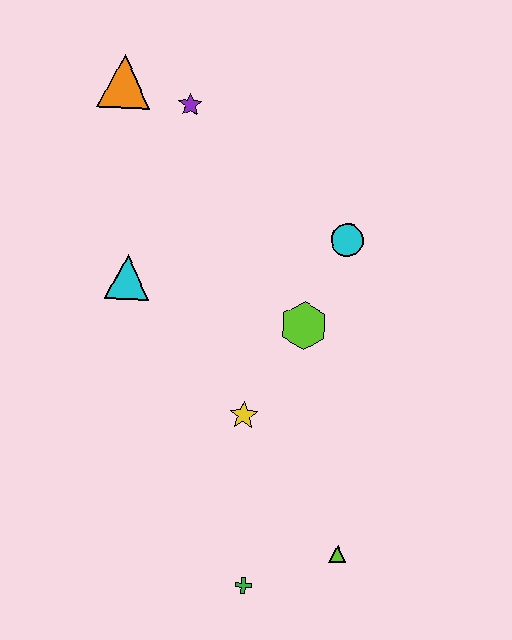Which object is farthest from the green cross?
The orange triangle is farthest from the green cross.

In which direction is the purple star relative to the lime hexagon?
The purple star is above the lime hexagon.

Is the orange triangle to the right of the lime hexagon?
No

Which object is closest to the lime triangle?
The green cross is closest to the lime triangle.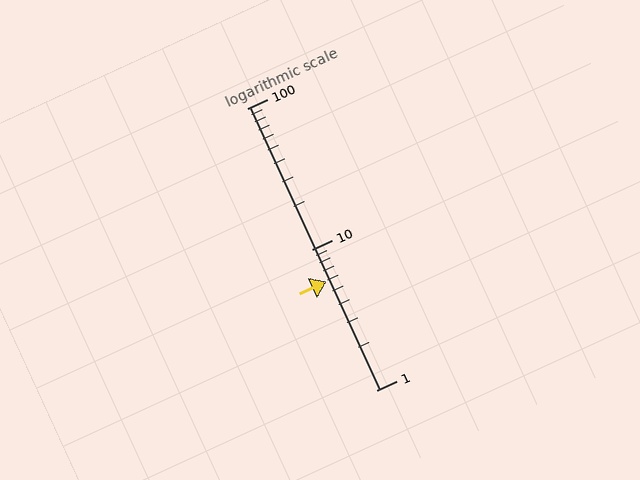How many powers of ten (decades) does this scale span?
The scale spans 2 decades, from 1 to 100.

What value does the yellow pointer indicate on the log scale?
The pointer indicates approximately 5.9.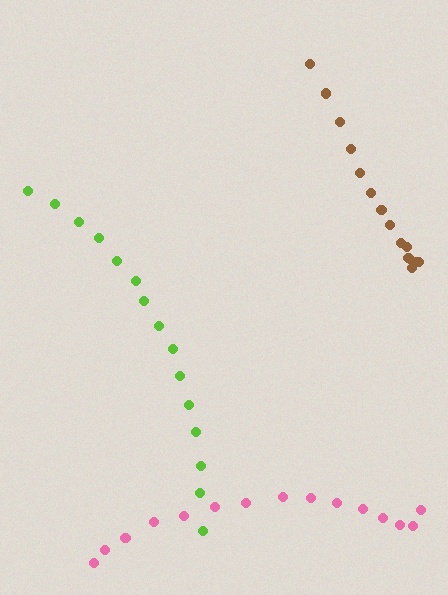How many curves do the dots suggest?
There are 3 distinct paths.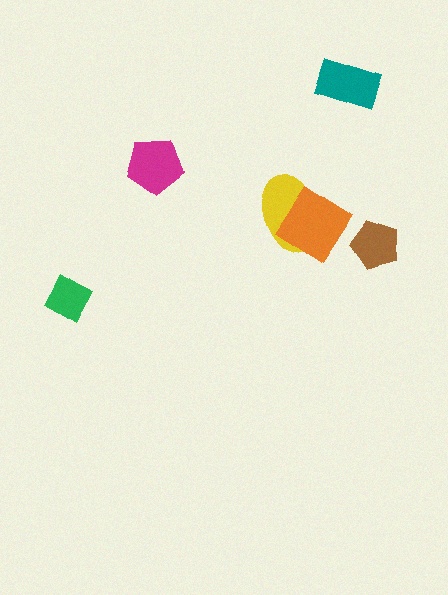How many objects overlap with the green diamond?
0 objects overlap with the green diamond.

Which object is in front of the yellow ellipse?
The orange diamond is in front of the yellow ellipse.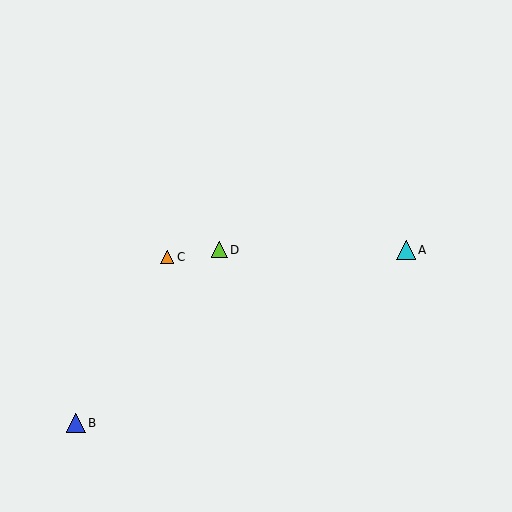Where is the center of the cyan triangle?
The center of the cyan triangle is at (406, 250).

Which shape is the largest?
The blue triangle (labeled B) is the largest.